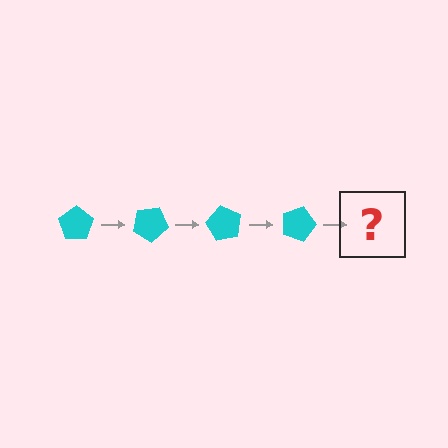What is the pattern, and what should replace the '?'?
The pattern is that the pentagon rotates 30 degrees each step. The '?' should be a cyan pentagon rotated 120 degrees.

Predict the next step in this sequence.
The next step is a cyan pentagon rotated 120 degrees.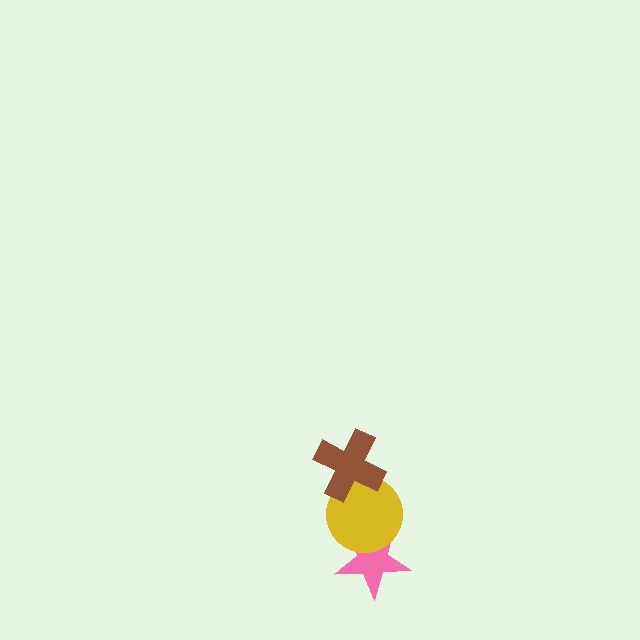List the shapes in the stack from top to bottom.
From top to bottom: the brown cross, the yellow circle, the pink star.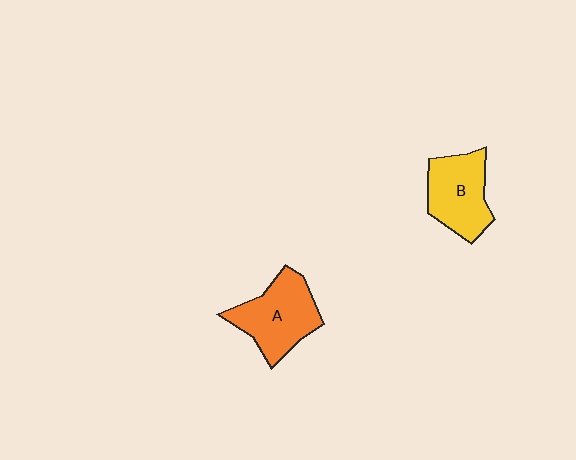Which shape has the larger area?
Shape A (orange).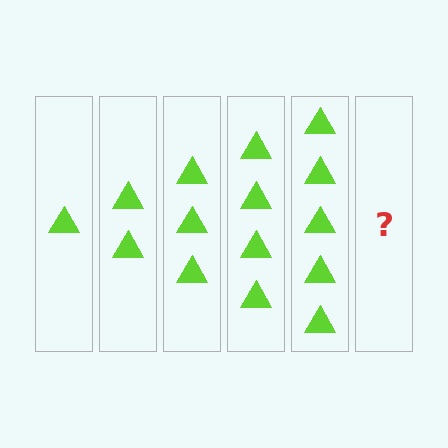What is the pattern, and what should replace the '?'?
The pattern is that each step adds one more triangle. The '?' should be 6 triangles.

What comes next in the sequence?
The next element should be 6 triangles.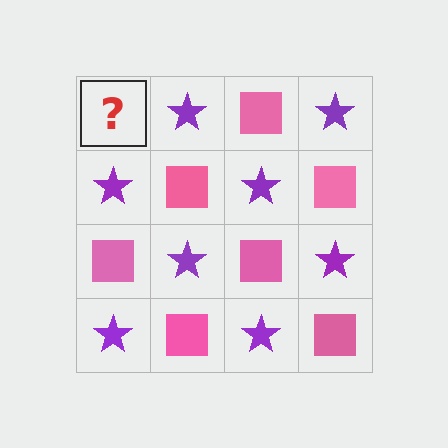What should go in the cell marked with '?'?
The missing cell should contain a pink square.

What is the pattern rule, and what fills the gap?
The rule is that it alternates pink square and purple star in a checkerboard pattern. The gap should be filled with a pink square.